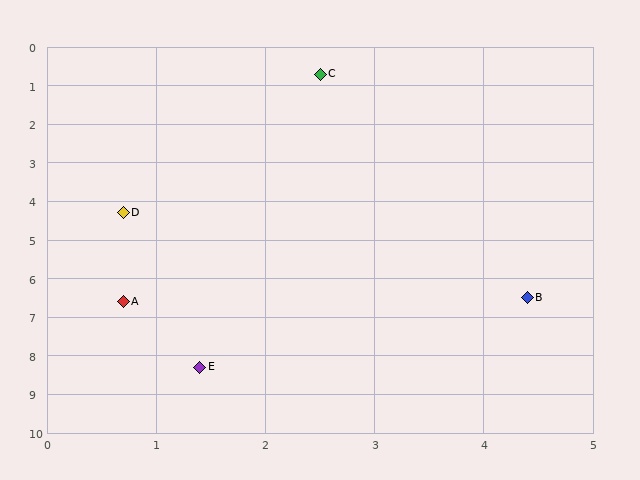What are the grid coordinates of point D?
Point D is at approximately (0.7, 4.3).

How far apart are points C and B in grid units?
Points C and B are about 6.1 grid units apart.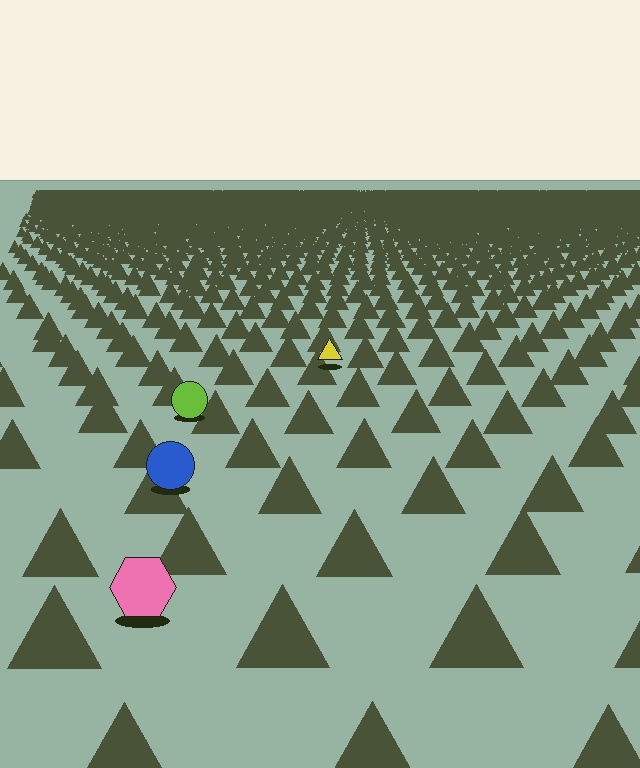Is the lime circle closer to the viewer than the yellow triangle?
Yes. The lime circle is closer — you can tell from the texture gradient: the ground texture is coarser near it.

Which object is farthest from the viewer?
The yellow triangle is farthest from the viewer. It appears smaller and the ground texture around it is denser.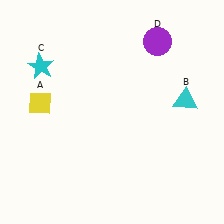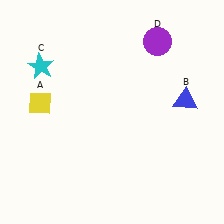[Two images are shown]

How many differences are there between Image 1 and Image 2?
There is 1 difference between the two images.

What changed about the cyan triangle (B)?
In Image 1, B is cyan. In Image 2, it changed to blue.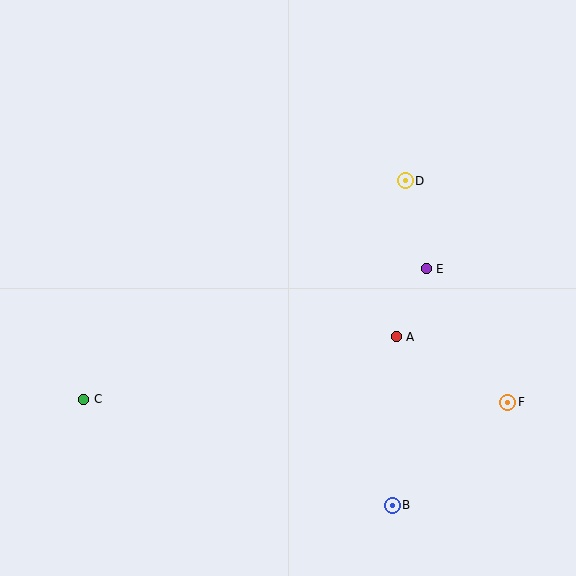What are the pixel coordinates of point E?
Point E is at (426, 269).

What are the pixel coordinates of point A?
Point A is at (396, 337).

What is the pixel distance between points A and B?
The distance between A and B is 168 pixels.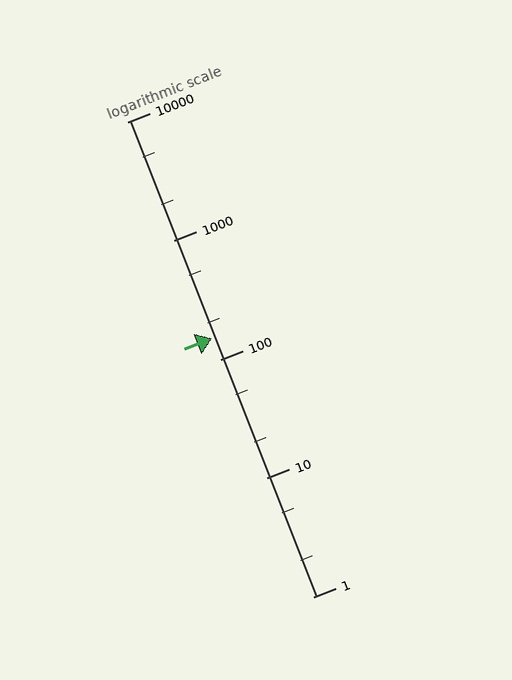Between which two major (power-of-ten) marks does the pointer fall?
The pointer is between 100 and 1000.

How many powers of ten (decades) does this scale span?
The scale spans 4 decades, from 1 to 10000.